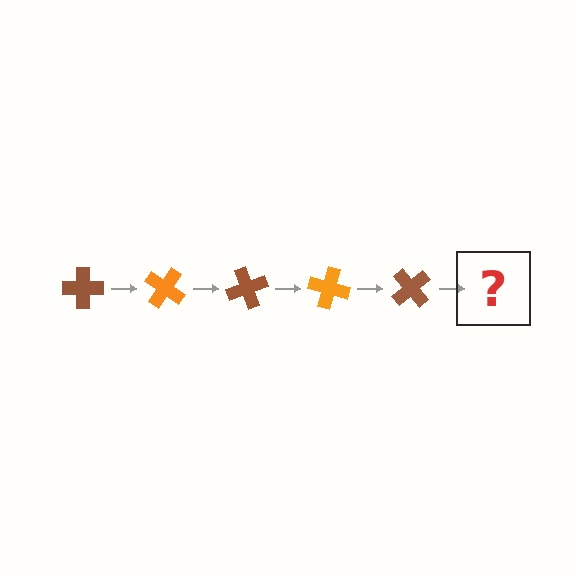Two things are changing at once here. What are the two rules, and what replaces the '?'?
The two rules are that it rotates 35 degrees each step and the color cycles through brown and orange. The '?' should be an orange cross, rotated 175 degrees from the start.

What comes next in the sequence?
The next element should be an orange cross, rotated 175 degrees from the start.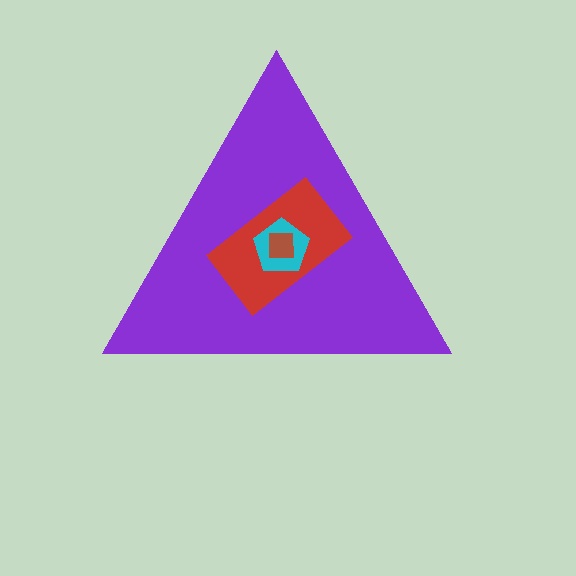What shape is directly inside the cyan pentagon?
The brown square.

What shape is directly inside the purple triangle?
The red rectangle.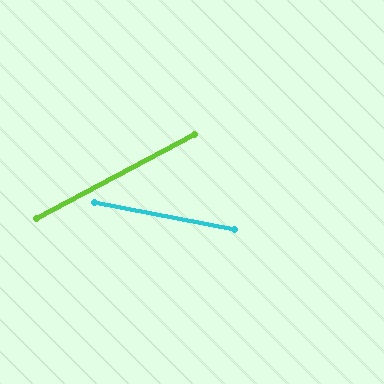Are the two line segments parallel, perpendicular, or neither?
Neither parallel nor perpendicular — they differ by about 39°.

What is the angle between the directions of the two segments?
Approximately 39 degrees.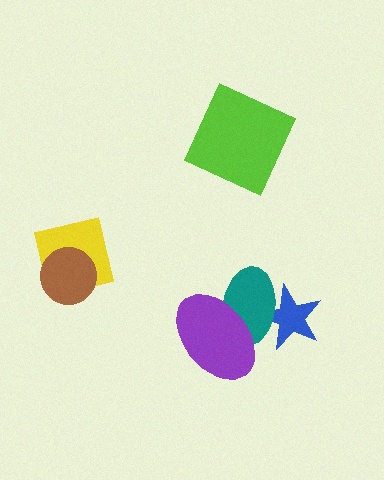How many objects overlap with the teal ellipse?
2 objects overlap with the teal ellipse.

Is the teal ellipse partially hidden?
Yes, it is partially covered by another shape.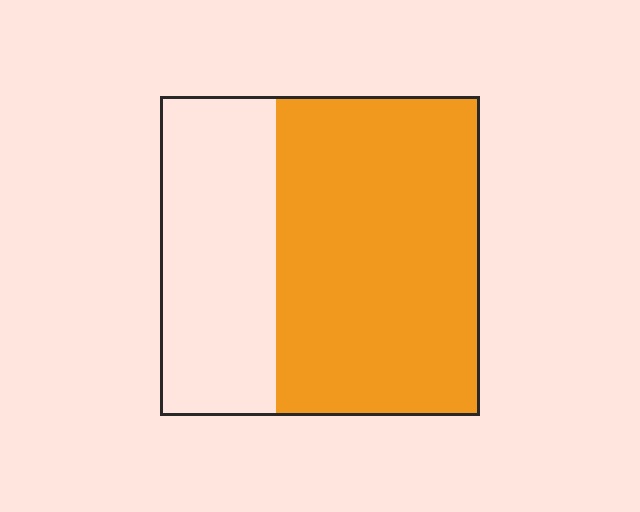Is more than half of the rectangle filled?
Yes.